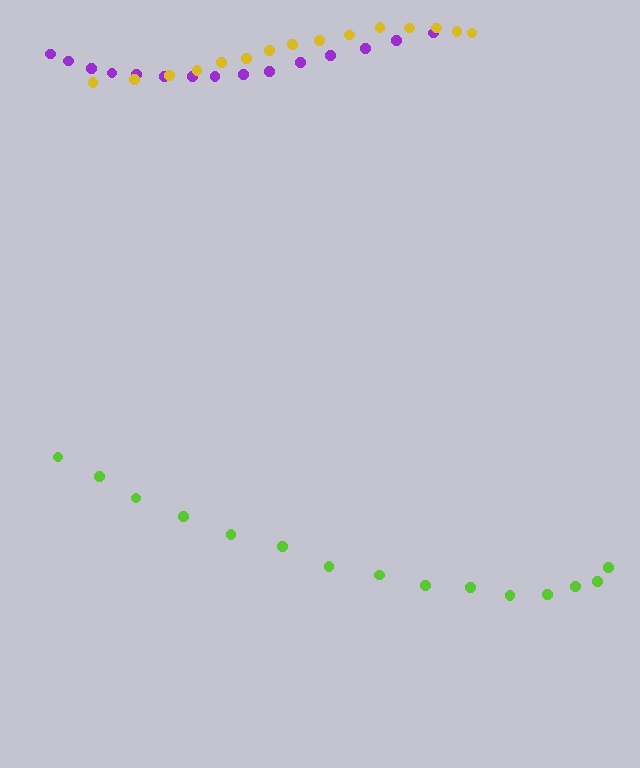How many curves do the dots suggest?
There are 3 distinct paths.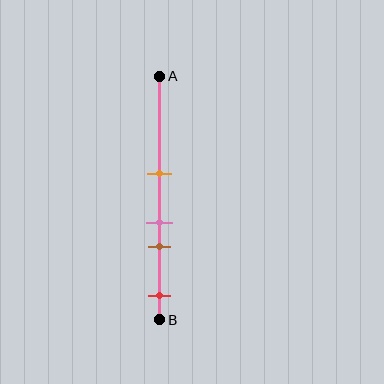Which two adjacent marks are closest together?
The pink and brown marks are the closest adjacent pair.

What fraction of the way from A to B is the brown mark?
The brown mark is approximately 70% (0.7) of the way from A to B.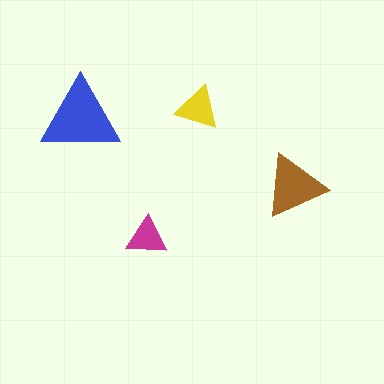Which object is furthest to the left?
The blue triangle is leftmost.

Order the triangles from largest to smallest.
the blue one, the brown one, the yellow one, the magenta one.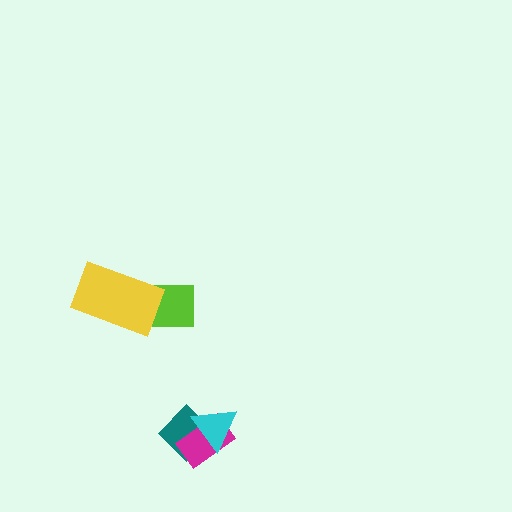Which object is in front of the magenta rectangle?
The cyan triangle is in front of the magenta rectangle.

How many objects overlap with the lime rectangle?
1 object overlaps with the lime rectangle.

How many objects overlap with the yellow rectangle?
1 object overlaps with the yellow rectangle.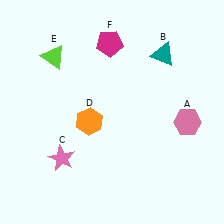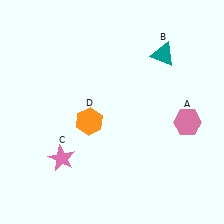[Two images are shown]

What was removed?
The magenta pentagon (F), the lime triangle (E) were removed in Image 2.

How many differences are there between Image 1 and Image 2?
There are 2 differences between the two images.